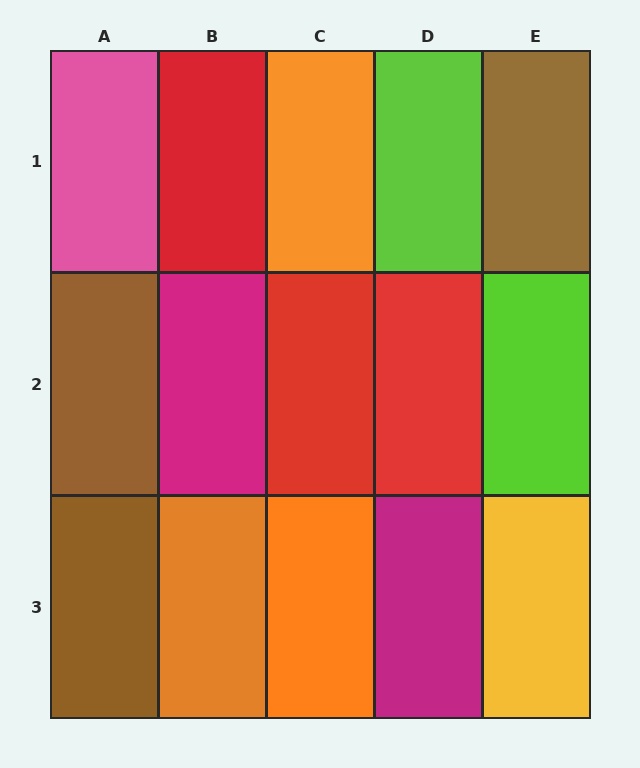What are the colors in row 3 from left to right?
Brown, orange, orange, magenta, yellow.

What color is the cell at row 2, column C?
Red.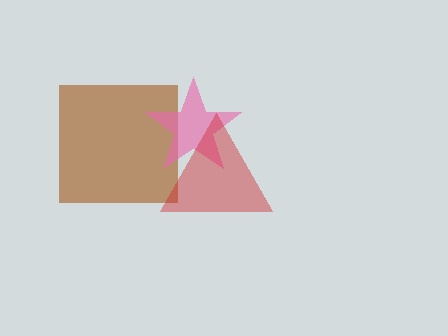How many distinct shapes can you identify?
There are 3 distinct shapes: a brown square, a pink star, a red triangle.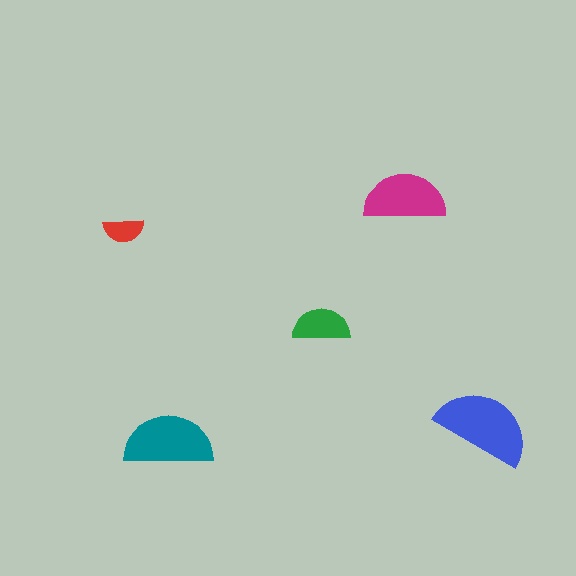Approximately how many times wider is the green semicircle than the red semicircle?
About 1.5 times wider.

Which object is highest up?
The magenta semicircle is topmost.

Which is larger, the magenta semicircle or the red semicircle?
The magenta one.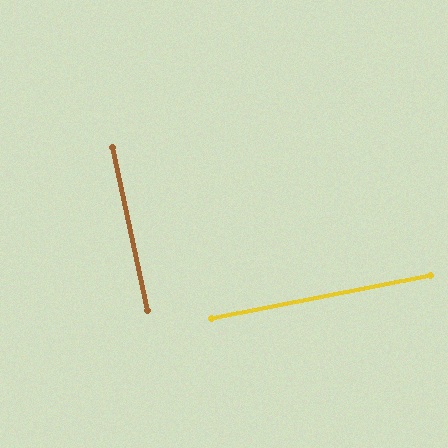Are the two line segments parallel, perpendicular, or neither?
Perpendicular — they meet at approximately 89°.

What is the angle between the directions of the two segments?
Approximately 89 degrees.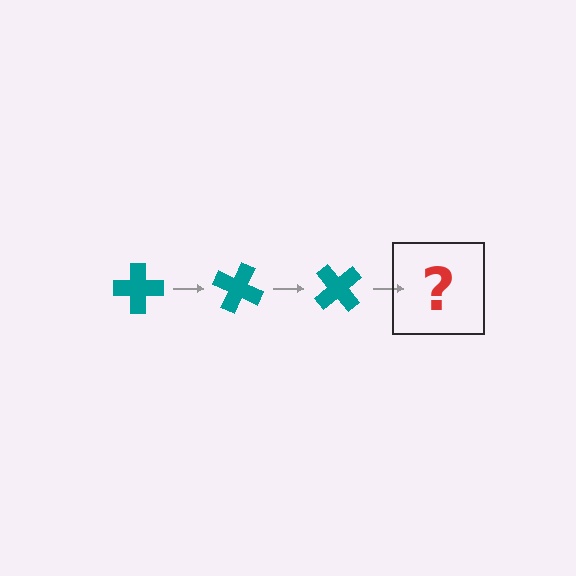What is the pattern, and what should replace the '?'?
The pattern is that the cross rotates 25 degrees each step. The '?' should be a teal cross rotated 75 degrees.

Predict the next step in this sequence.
The next step is a teal cross rotated 75 degrees.